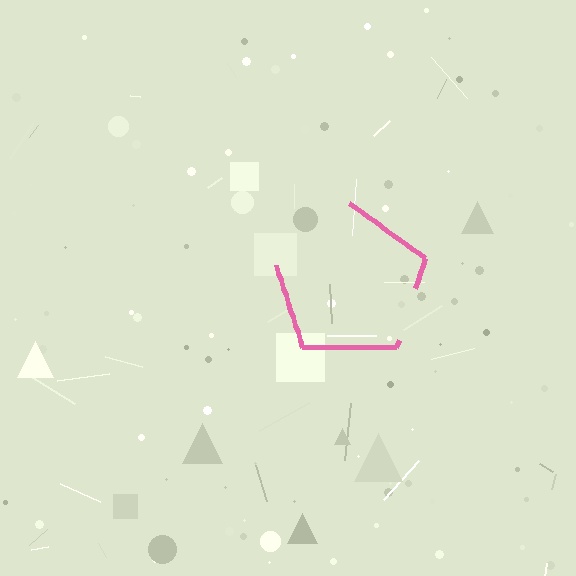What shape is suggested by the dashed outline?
The dashed outline suggests a pentagon.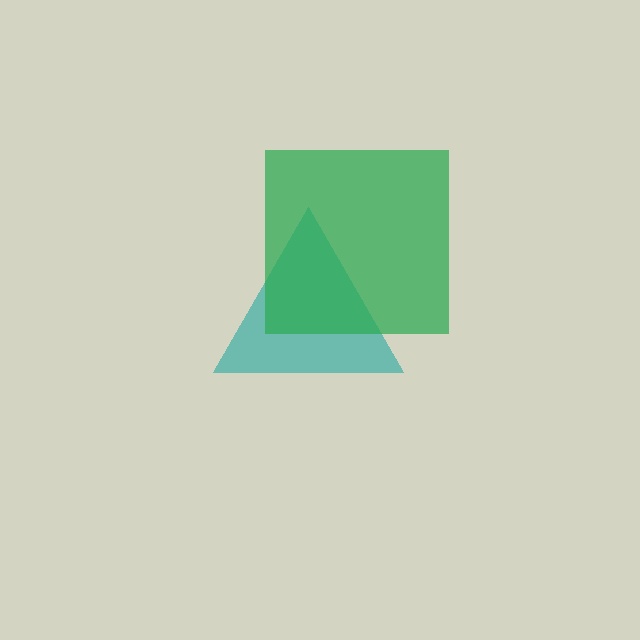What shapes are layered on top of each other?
The layered shapes are: a teal triangle, a green square.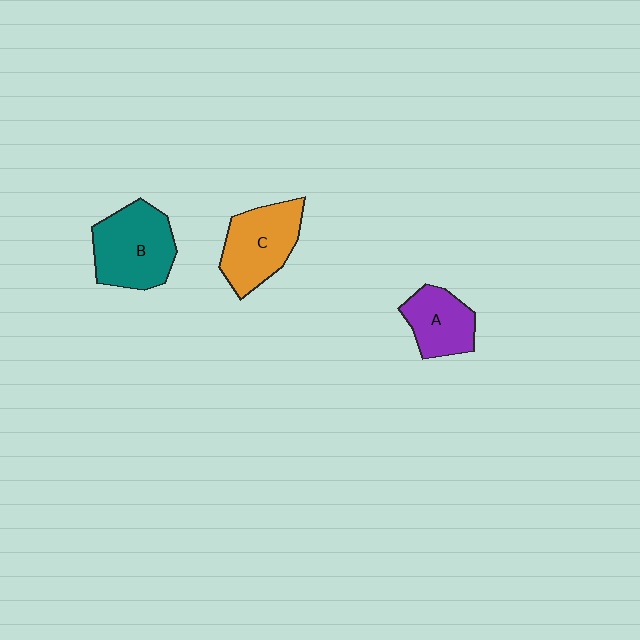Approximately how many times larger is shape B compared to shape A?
Approximately 1.5 times.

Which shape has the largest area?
Shape B (teal).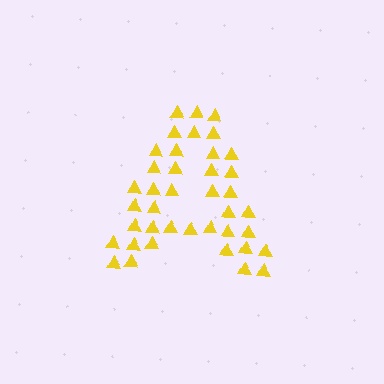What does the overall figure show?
The overall figure shows the letter A.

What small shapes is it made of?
It is made of small triangles.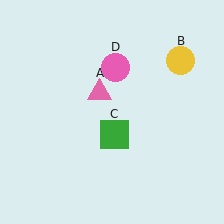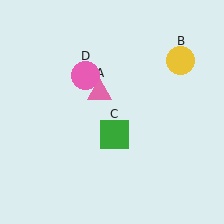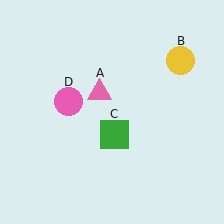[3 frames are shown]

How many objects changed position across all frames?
1 object changed position: pink circle (object D).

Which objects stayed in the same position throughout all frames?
Pink triangle (object A) and yellow circle (object B) and green square (object C) remained stationary.